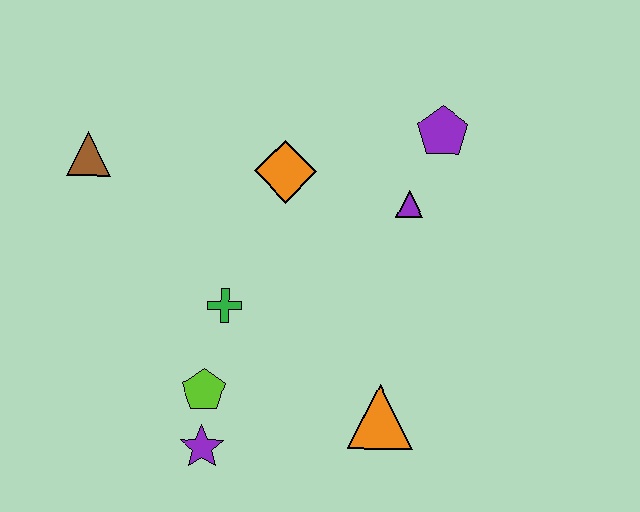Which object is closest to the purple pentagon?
The purple triangle is closest to the purple pentagon.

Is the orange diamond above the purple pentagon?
No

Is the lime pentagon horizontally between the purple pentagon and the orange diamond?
No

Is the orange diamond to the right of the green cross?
Yes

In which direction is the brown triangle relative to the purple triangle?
The brown triangle is to the left of the purple triangle.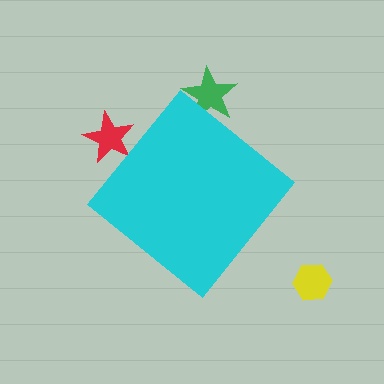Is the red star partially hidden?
Yes, the red star is partially hidden behind the cyan diamond.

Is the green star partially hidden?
Yes, the green star is partially hidden behind the cyan diamond.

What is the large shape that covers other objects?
A cyan diamond.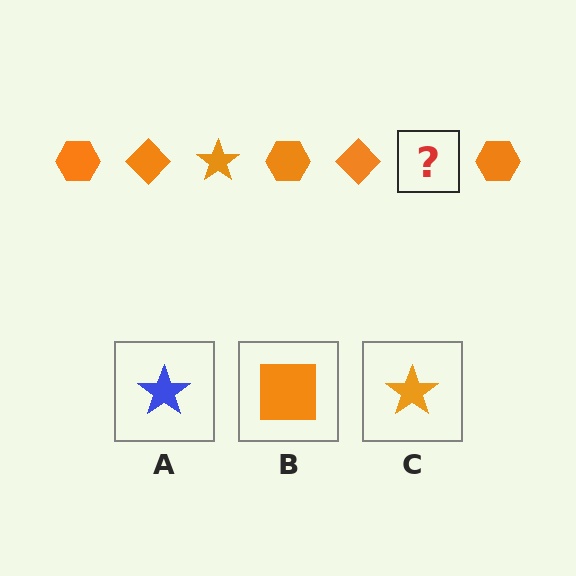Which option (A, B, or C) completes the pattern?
C.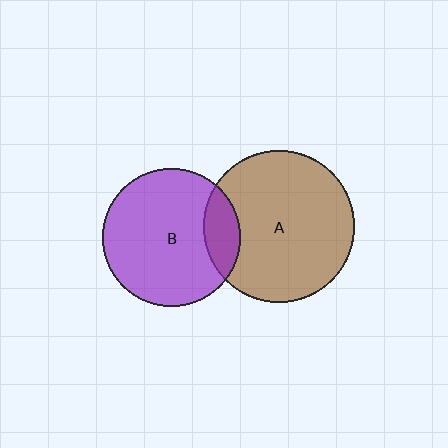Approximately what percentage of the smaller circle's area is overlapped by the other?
Approximately 15%.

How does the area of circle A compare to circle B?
Approximately 1.2 times.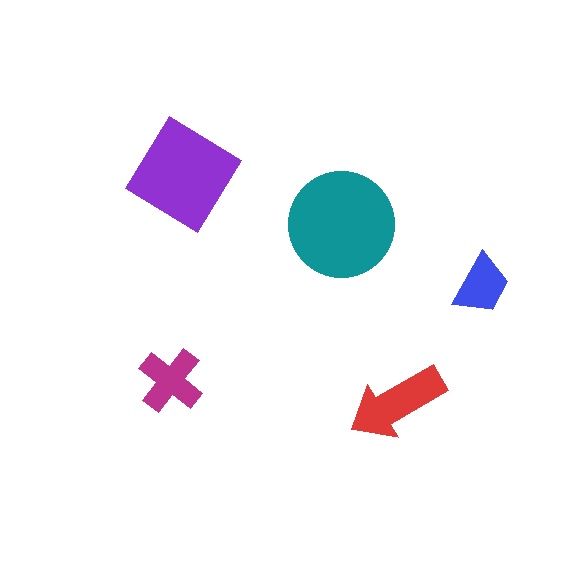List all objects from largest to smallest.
The teal circle, the purple diamond, the red arrow, the magenta cross, the blue trapezoid.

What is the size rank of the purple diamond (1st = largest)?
2nd.